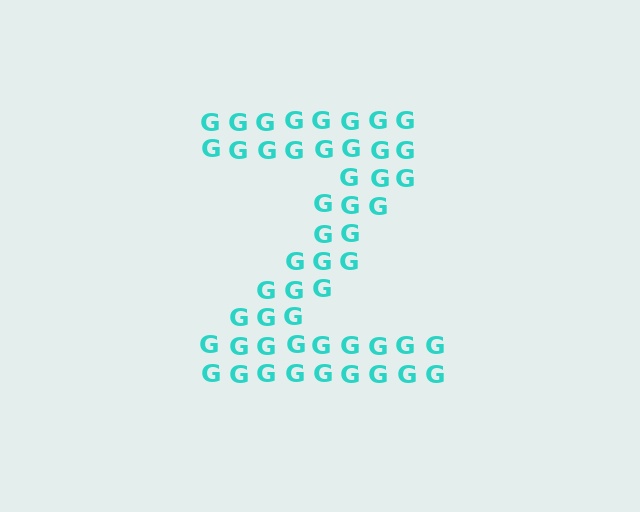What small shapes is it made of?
It is made of small letter G's.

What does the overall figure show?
The overall figure shows the letter Z.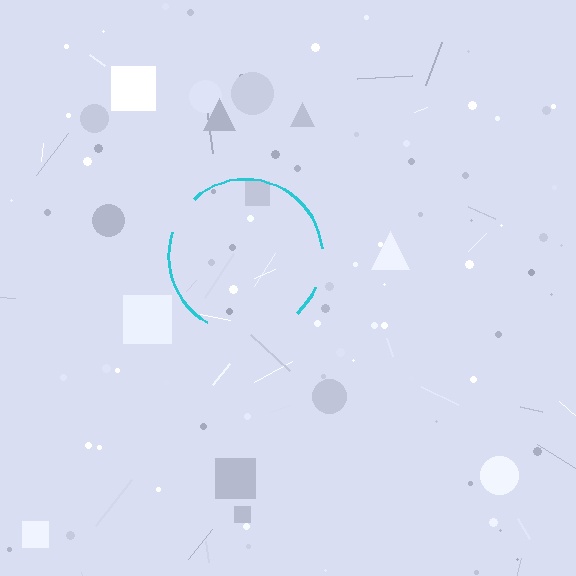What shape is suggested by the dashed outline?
The dashed outline suggests a circle.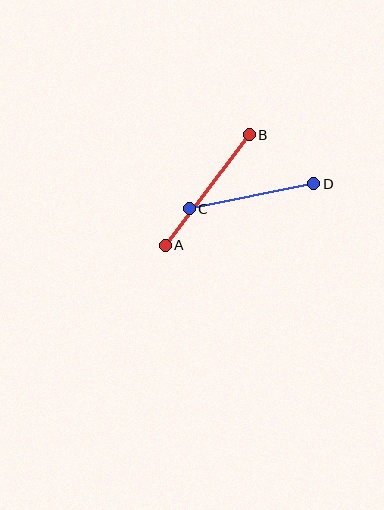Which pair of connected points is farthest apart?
Points A and B are farthest apart.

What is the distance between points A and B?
The distance is approximately 139 pixels.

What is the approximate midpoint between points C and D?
The midpoint is at approximately (252, 196) pixels.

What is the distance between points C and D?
The distance is approximately 127 pixels.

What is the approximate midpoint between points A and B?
The midpoint is at approximately (207, 190) pixels.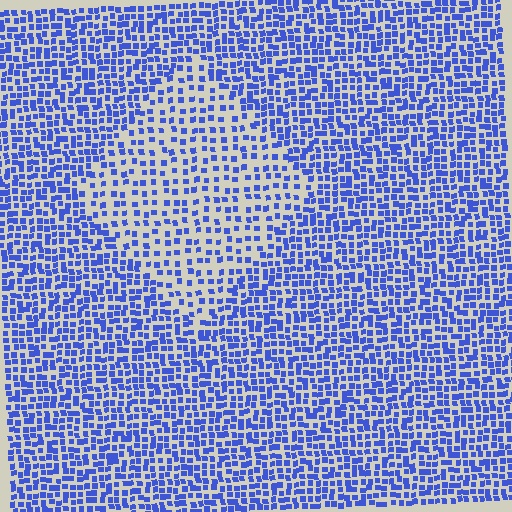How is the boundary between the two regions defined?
The boundary is defined by a change in element density (approximately 1.9x ratio). All elements are the same color, size, and shape.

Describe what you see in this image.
The image contains small blue elements arranged at two different densities. A diamond-shaped region is visible where the elements are less densely packed than the surrounding area.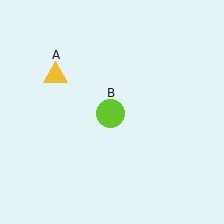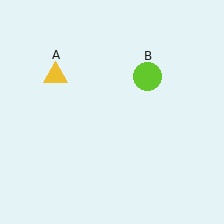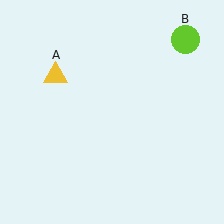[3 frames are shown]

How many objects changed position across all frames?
1 object changed position: lime circle (object B).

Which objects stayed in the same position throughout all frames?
Yellow triangle (object A) remained stationary.